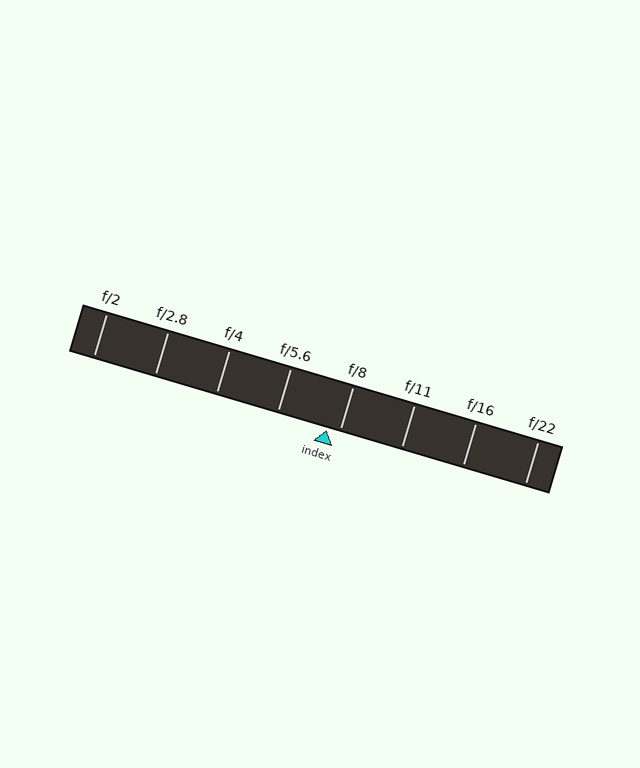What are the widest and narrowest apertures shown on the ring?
The widest aperture shown is f/2 and the narrowest is f/22.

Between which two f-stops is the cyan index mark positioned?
The index mark is between f/5.6 and f/8.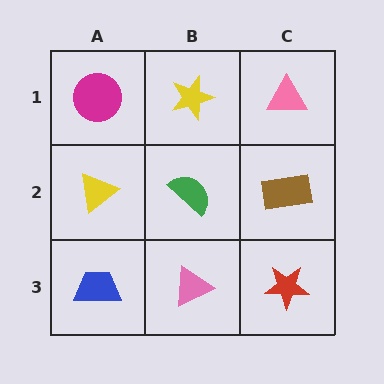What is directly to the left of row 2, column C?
A green semicircle.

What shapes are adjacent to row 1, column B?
A green semicircle (row 2, column B), a magenta circle (row 1, column A), a pink triangle (row 1, column C).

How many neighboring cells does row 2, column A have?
3.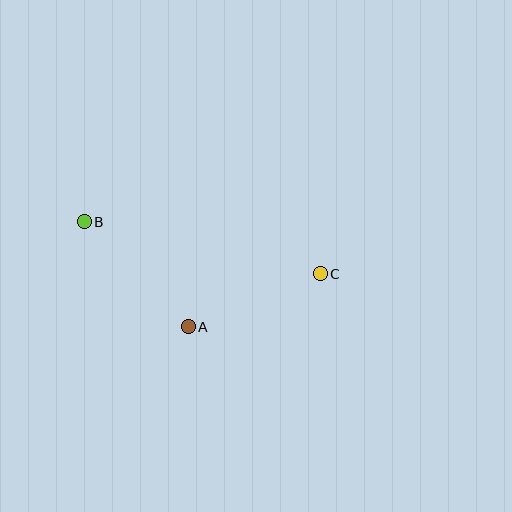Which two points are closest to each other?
Points A and C are closest to each other.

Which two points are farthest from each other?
Points B and C are farthest from each other.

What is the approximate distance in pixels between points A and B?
The distance between A and B is approximately 148 pixels.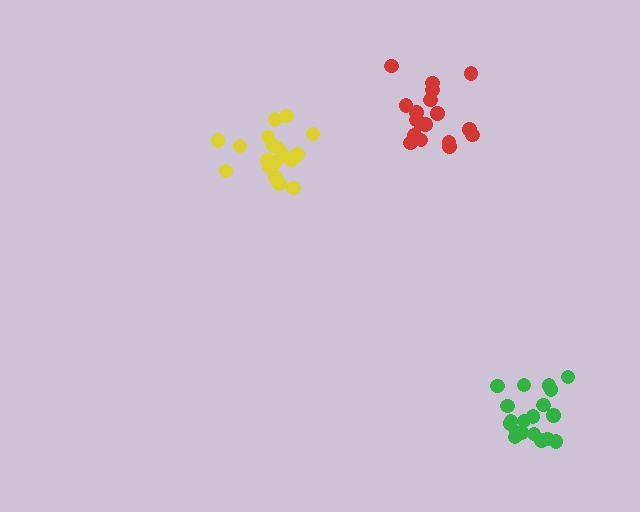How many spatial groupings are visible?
There are 3 spatial groupings.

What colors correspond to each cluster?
The clusters are colored: green, red, yellow.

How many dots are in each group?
Group 1: 19 dots, Group 2: 19 dots, Group 3: 18 dots (56 total).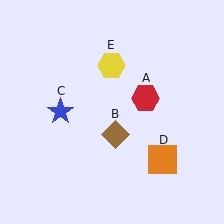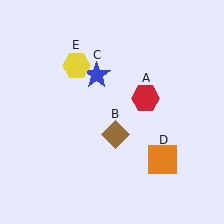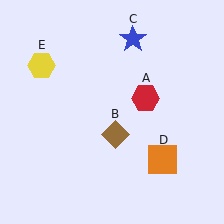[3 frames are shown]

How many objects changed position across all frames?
2 objects changed position: blue star (object C), yellow hexagon (object E).